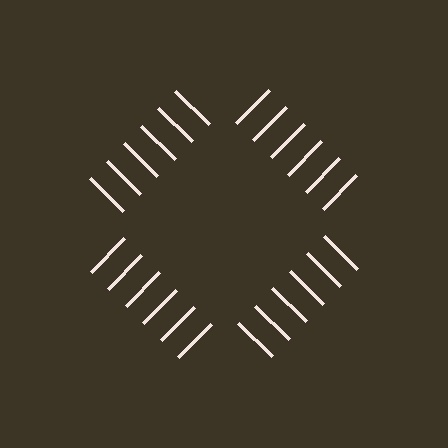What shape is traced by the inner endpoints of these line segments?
An illusory square — the line segments terminate on its edges but no continuous stroke is drawn.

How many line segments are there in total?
24 — 6 along each of the 4 edges.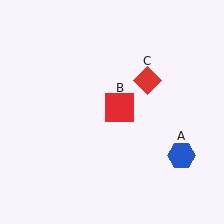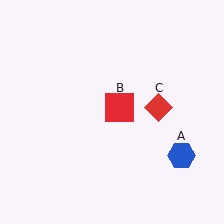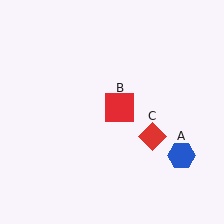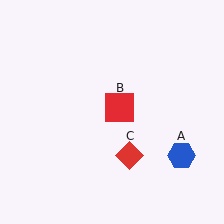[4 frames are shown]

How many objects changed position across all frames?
1 object changed position: red diamond (object C).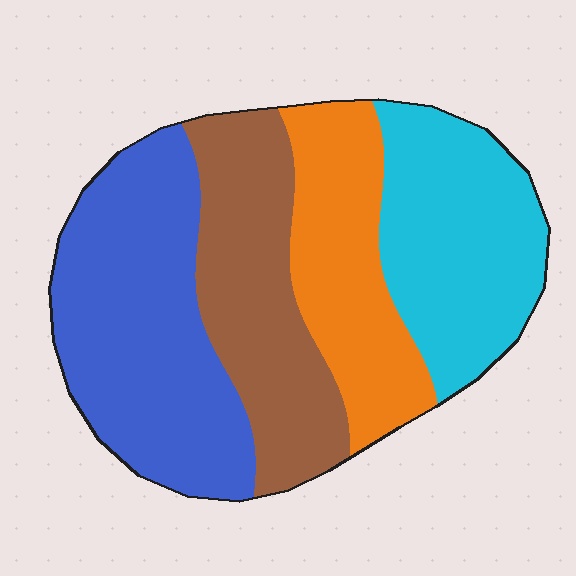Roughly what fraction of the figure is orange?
Orange takes up about one fifth (1/5) of the figure.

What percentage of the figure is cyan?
Cyan covers about 25% of the figure.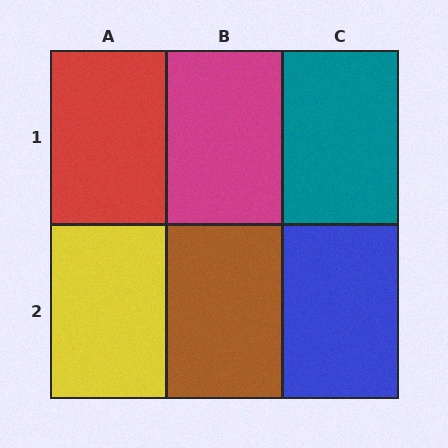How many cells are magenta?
1 cell is magenta.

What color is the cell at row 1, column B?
Magenta.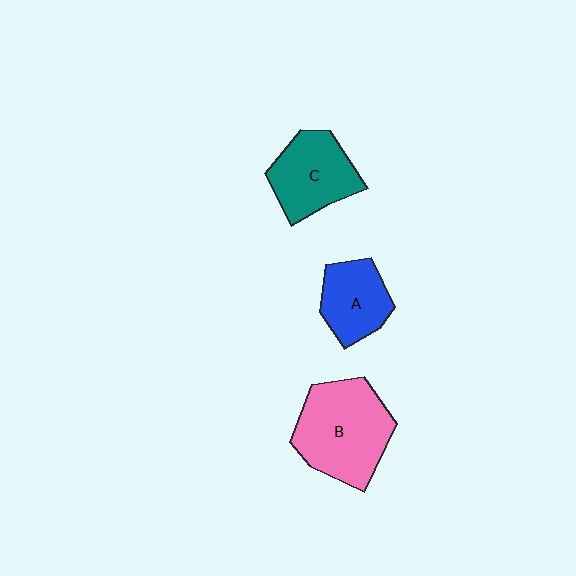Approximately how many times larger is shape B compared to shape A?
Approximately 1.7 times.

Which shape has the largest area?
Shape B (pink).